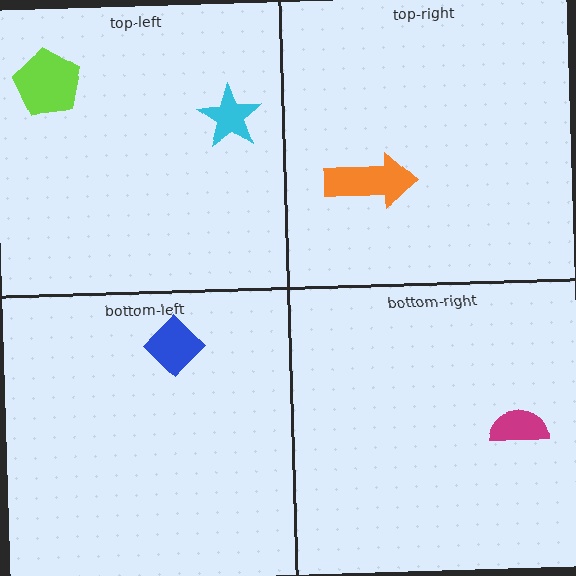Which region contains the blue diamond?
The bottom-left region.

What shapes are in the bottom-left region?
The blue diamond.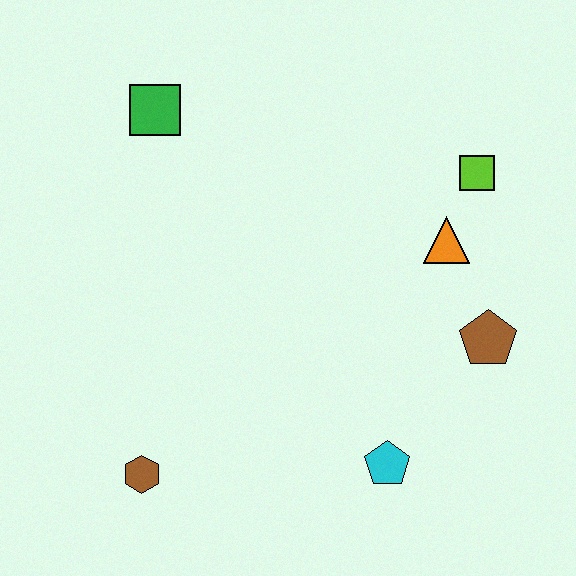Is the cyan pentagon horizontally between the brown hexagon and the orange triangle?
Yes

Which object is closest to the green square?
The orange triangle is closest to the green square.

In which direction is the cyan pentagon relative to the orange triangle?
The cyan pentagon is below the orange triangle.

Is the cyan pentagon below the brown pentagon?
Yes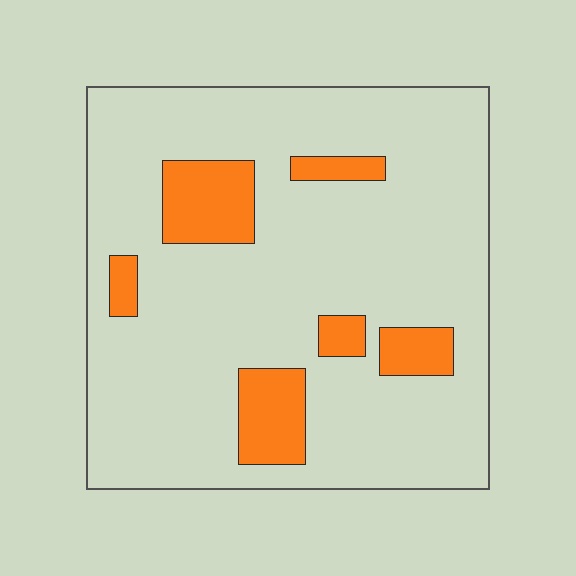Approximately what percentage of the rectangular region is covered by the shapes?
Approximately 15%.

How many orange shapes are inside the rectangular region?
6.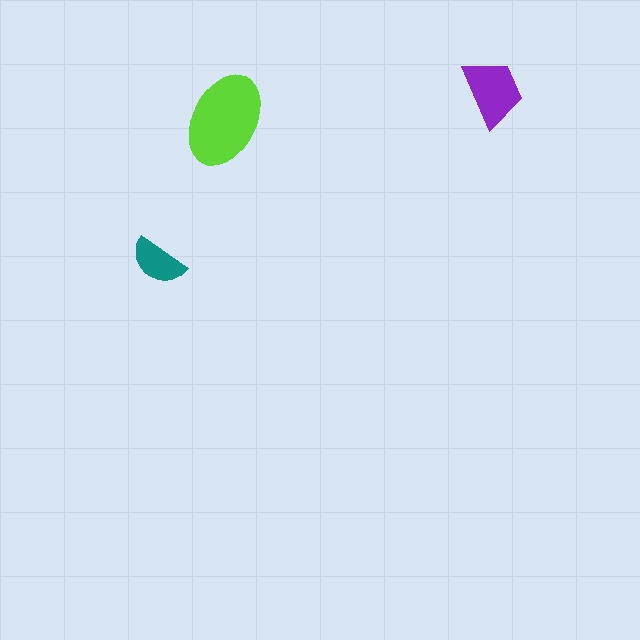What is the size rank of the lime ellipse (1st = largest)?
1st.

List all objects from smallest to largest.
The teal semicircle, the purple trapezoid, the lime ellipse.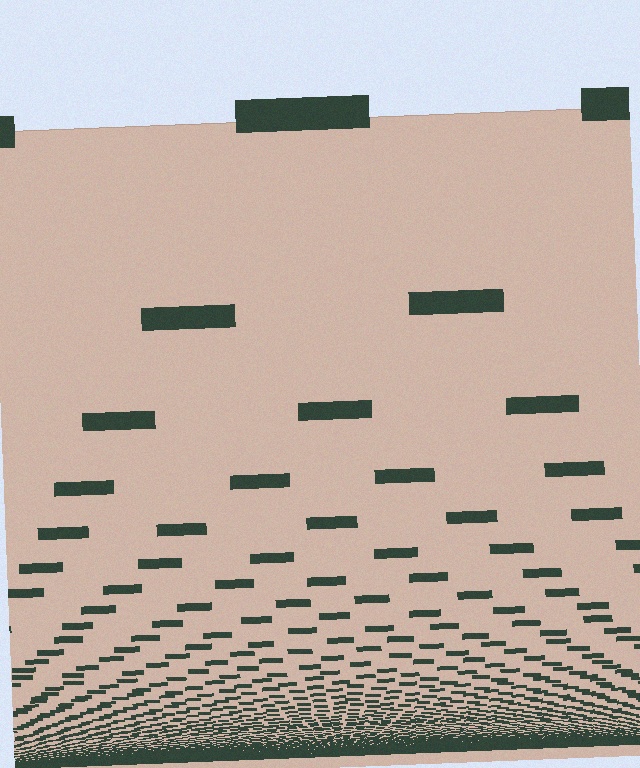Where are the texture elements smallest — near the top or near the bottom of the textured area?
Near the bottom.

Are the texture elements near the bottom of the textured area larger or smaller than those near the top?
Smaller. The gradient is inverted — elements near the bottom are smaller and denser.